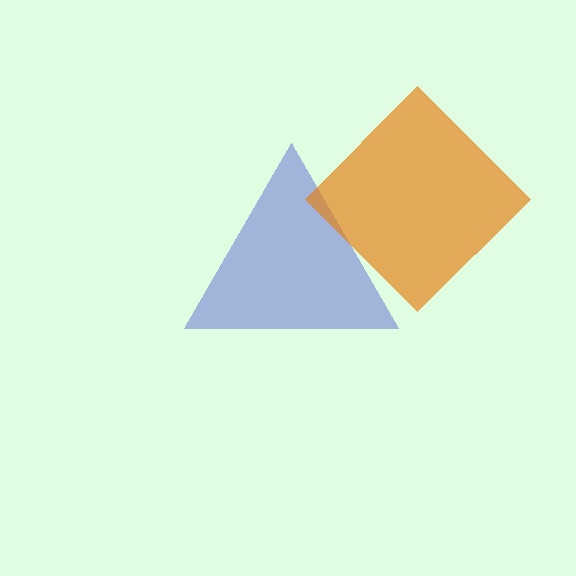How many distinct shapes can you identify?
There are 2 distinct shapes: a blue triangle, an orange diamond.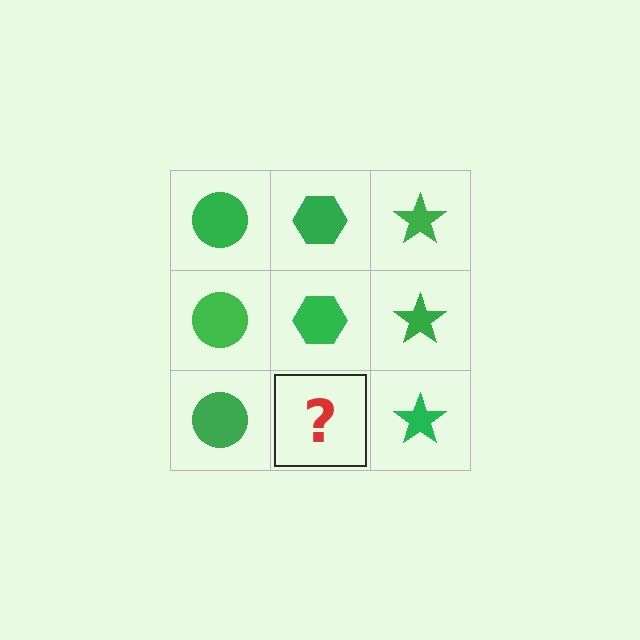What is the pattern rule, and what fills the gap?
The rule is that each column has a consistent shape. The gap should be filled with a green hexagon.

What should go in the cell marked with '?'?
The missing cell should contain a green hexagon.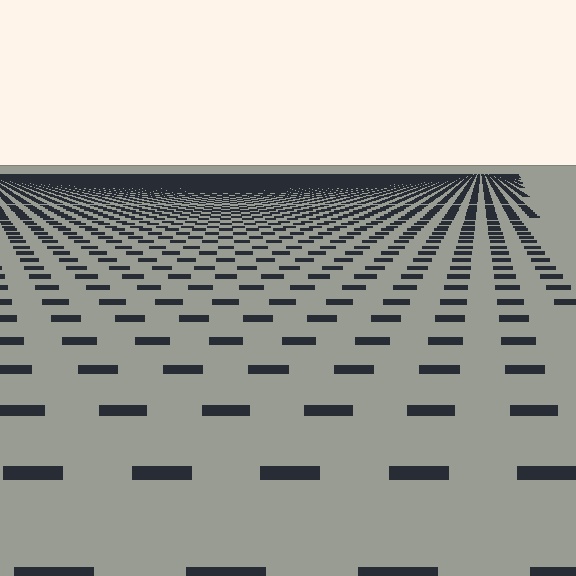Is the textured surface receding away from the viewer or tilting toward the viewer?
The surface is receding away from the viewer. Texture elements get smaller and denser toward the top.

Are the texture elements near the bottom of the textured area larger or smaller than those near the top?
Larger. Near the bottom, elements are closer to the viewer and appear at a bigger on-screen size.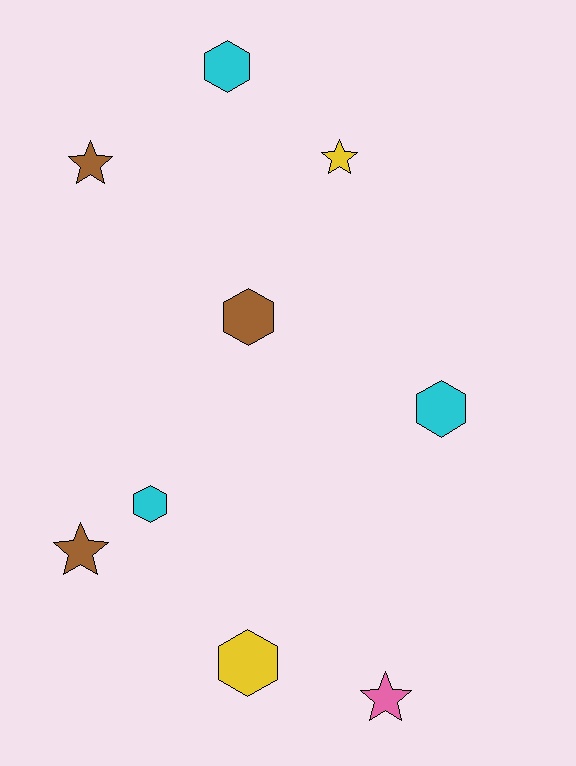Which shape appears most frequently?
Hexagon, with 5 objects.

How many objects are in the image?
There are 9 objects.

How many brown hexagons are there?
There is 1 brown hexagon.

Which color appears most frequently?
Cyan, with 3 objects.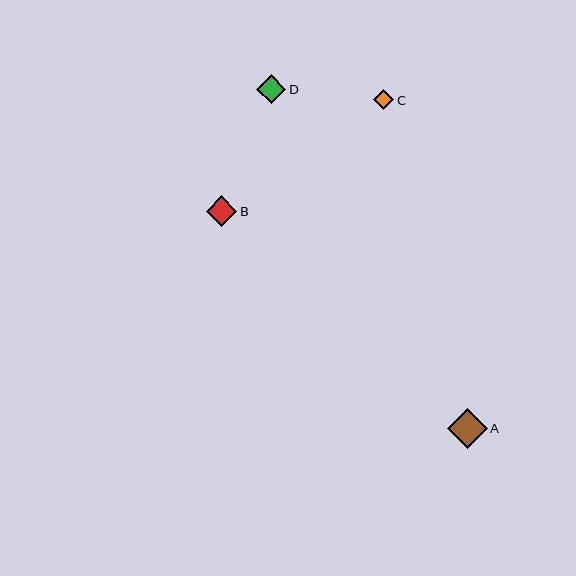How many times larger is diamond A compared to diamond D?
Diamond A is approximately 1.3 times the size of diamond D.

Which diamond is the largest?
Diamond A is the largest with a size of approximately 40 pixels.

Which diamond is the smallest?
Diamond C is the smallest with a size of approximately 20 pixels.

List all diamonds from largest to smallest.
From largest to smallest: A, B, D, C.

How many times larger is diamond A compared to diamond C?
Diamond A is approximately 2.0 times the size of diamond C.